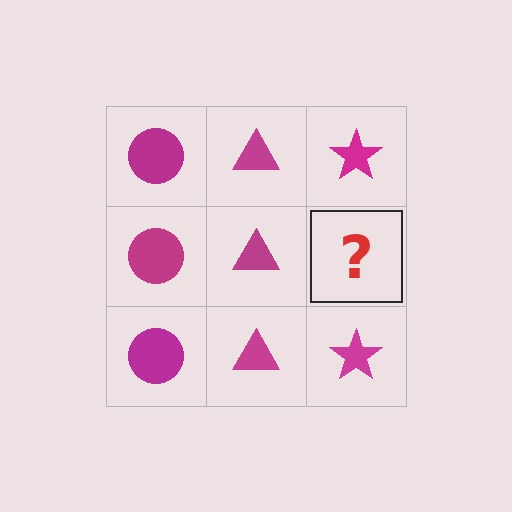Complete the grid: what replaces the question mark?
The question mark should be replaced with a magenta star.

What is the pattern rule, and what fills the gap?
The rule is that each column has a consistent shape. The gap should be filled with a magenta star.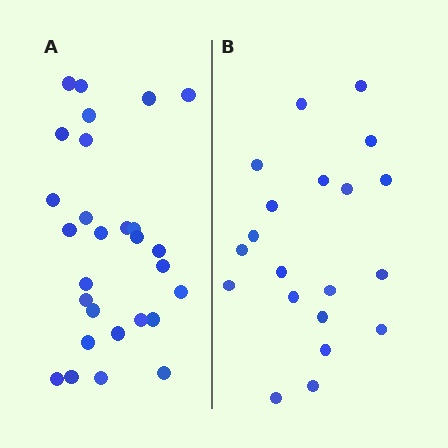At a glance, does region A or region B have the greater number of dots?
Region A (the left region) has more dots.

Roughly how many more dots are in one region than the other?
Region A has roughly 8 or so more dots than region B.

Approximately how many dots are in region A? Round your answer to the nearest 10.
About 30 dots. (The exact count is 28, which rounds to 30.)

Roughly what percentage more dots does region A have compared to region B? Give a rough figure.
About 40% more.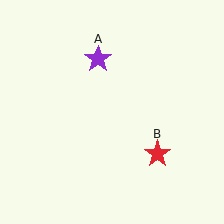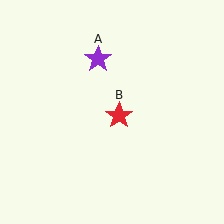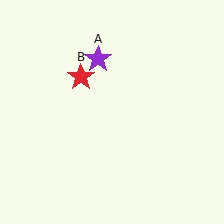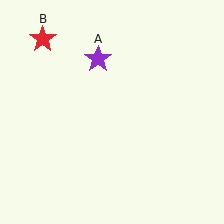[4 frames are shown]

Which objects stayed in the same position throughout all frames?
Purple star (object A) remained stationary.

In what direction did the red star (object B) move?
The red star (object B) moved up and to the left.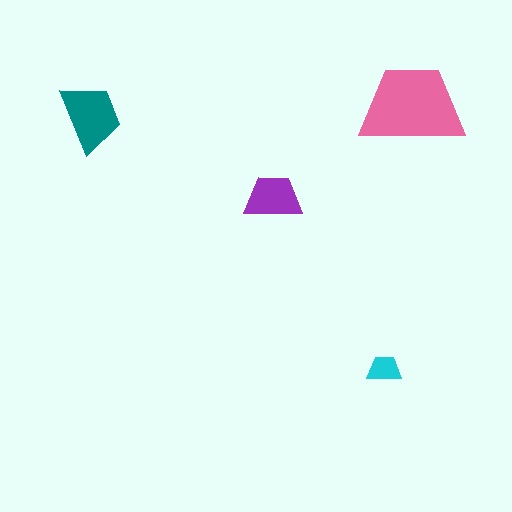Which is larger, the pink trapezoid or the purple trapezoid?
The pink one.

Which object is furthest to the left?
The teal trapezoid is leftmost.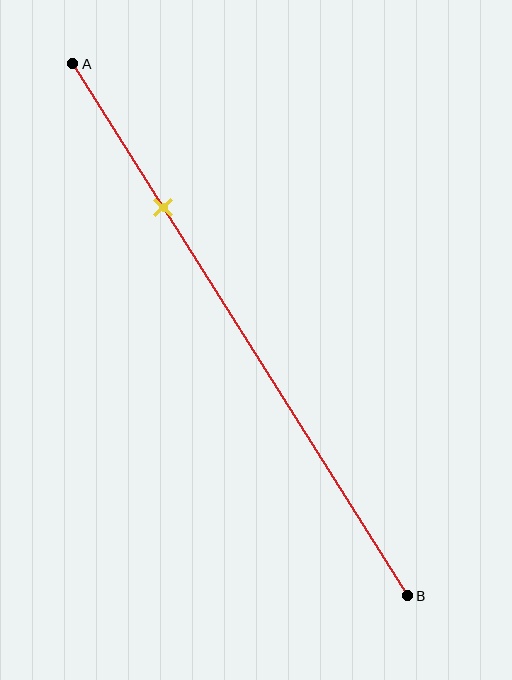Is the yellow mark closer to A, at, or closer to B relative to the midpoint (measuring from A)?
The yellow mark is closer to point A than the midpoint of segment AB.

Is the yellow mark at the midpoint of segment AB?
No, the mark is at about 25% from A, not at the 50% midpoint.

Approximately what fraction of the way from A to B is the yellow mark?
The yellow mark is approximately 25% of the way from A to B.